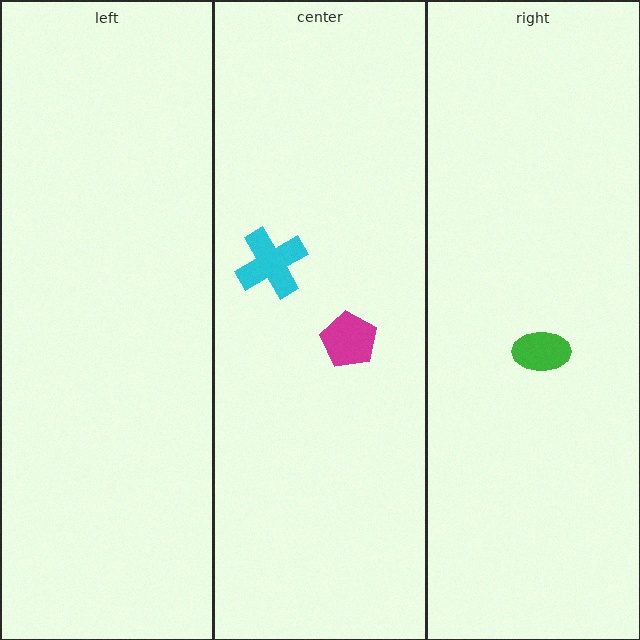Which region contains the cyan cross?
The center region.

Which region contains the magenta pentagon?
The center region.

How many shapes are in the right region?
1.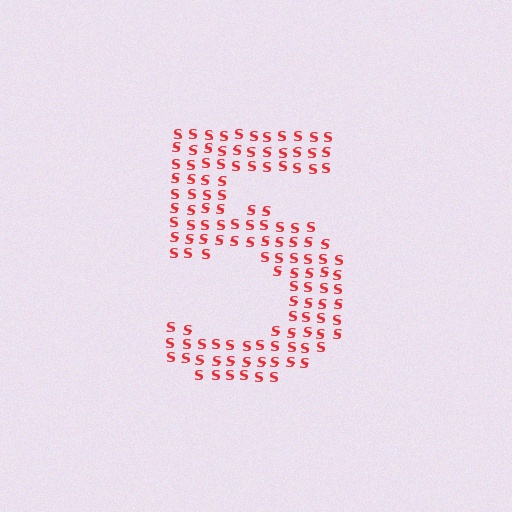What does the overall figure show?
The overall figure shows the digit 5.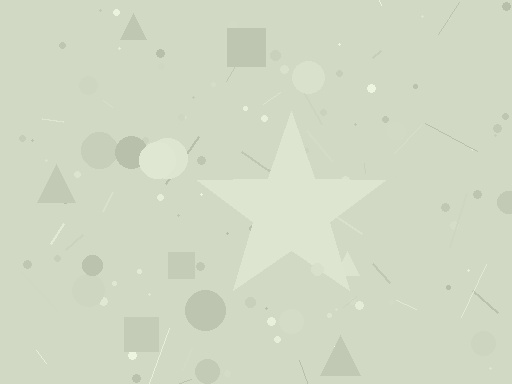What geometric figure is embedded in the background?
A star is embedded in the background.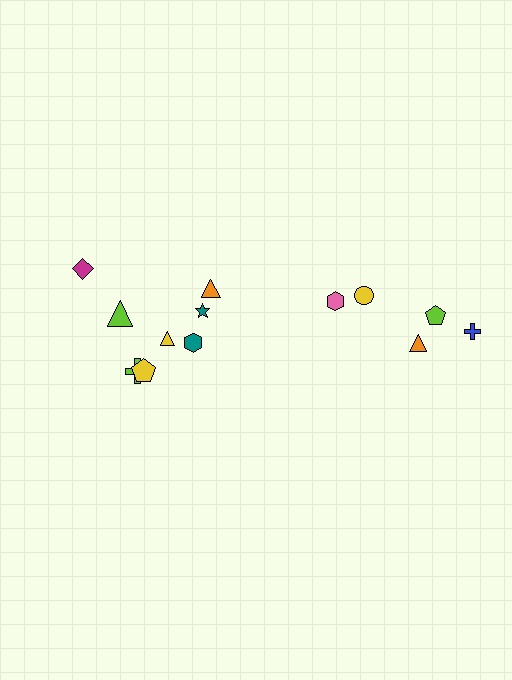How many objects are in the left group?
There are 8 objects.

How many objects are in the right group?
There are 5 objects.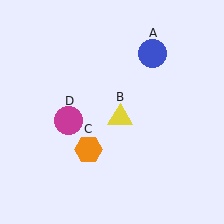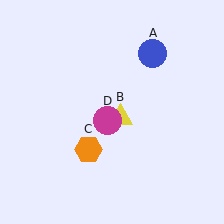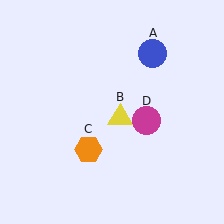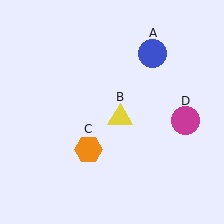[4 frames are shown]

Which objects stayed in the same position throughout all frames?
Blue circle (object A) and yellow triangle (object B) and orange hexagon (object C) remained stationary.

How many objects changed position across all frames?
1 object changed position: magenta circle (object D).